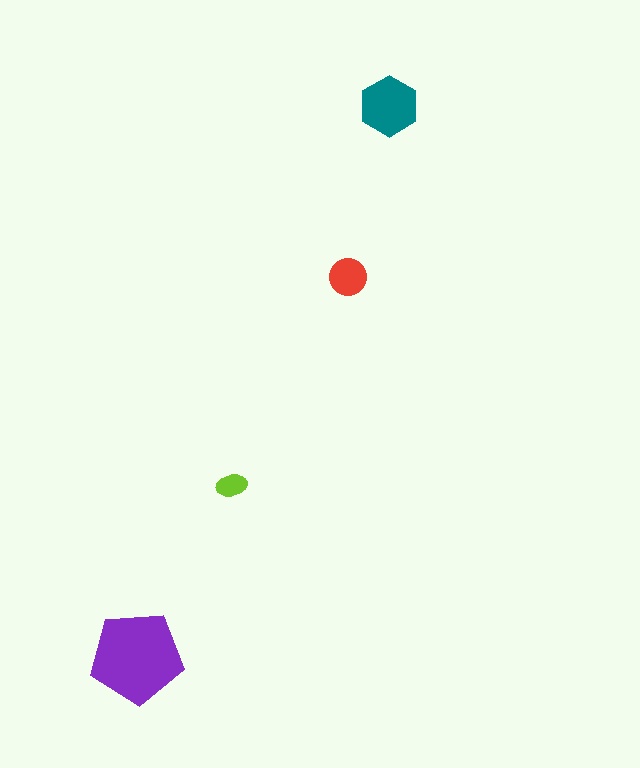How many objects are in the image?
There are 4 objects in the image.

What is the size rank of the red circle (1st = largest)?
3rd.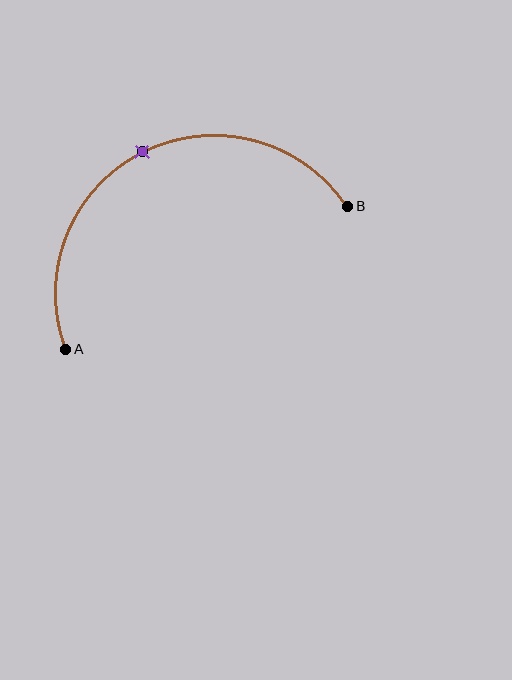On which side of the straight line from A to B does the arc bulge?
The arc bulges above the straight line connecting A and B.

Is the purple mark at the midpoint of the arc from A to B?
Yes. The purple mark lies on the arc at equal arc-length from both A and B — it is the arc midpoint.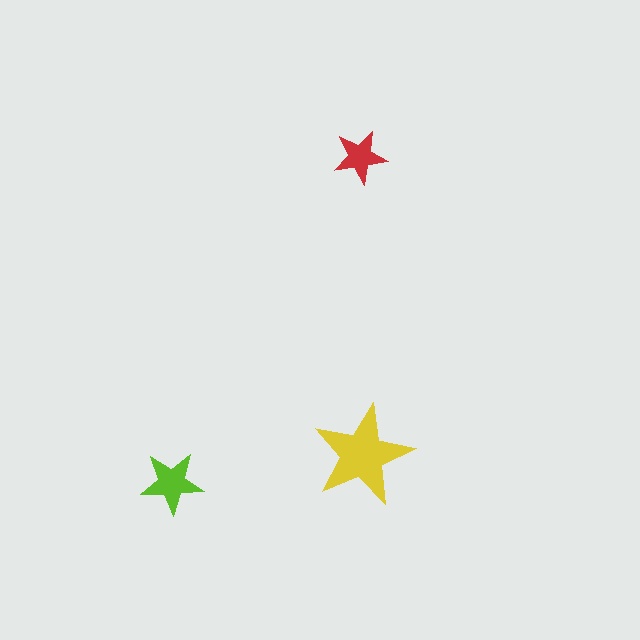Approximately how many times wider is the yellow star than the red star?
About 2 times wider.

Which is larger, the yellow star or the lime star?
The yellow one.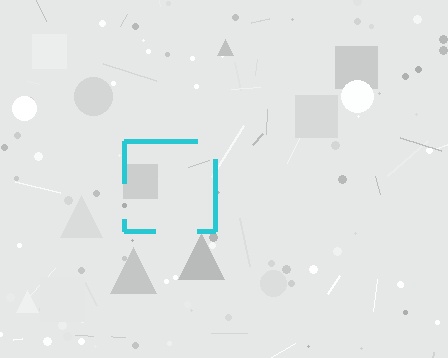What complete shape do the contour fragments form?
The contour fragments form a square.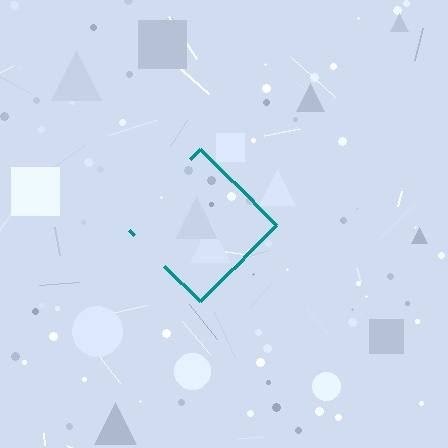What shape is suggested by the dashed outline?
The dashed outline suggests a diamond.